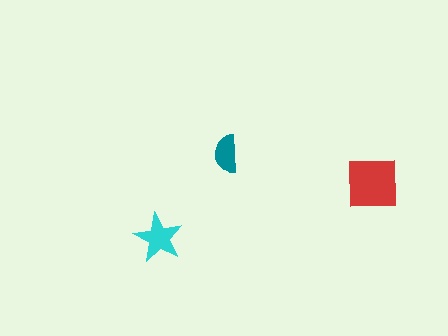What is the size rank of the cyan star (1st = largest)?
2nd.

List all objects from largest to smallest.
The red square, the cyan star, the teal semicircle.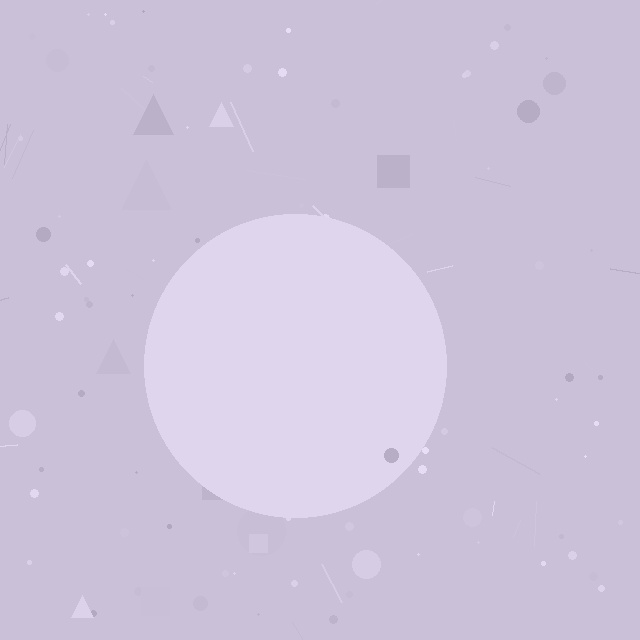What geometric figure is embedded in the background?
A circle is embedded in the background.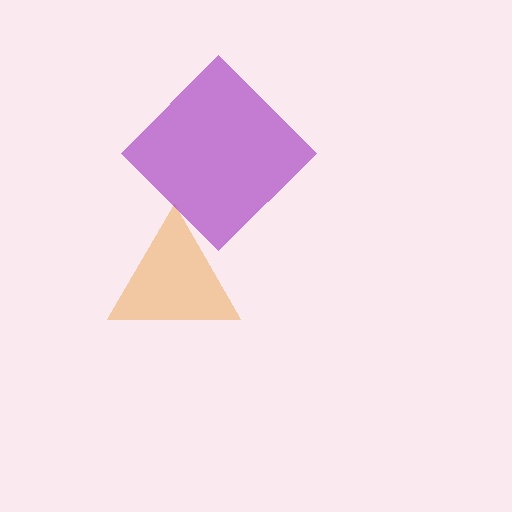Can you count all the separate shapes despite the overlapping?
Yes, there are 2 separate shapes.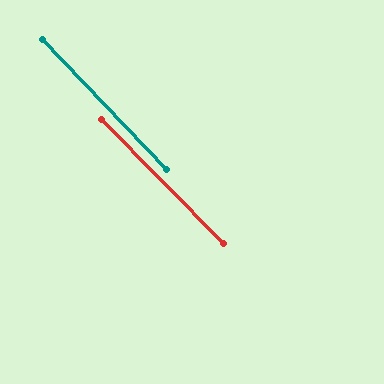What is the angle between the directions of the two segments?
Approximately 1 degree.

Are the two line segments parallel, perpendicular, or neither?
Parallel — their directions differ by only 1.0°.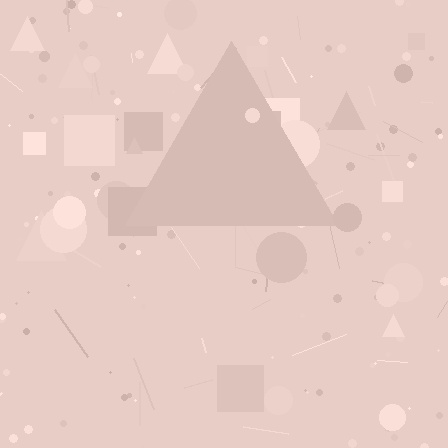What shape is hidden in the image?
A triangle is hidden in the image.